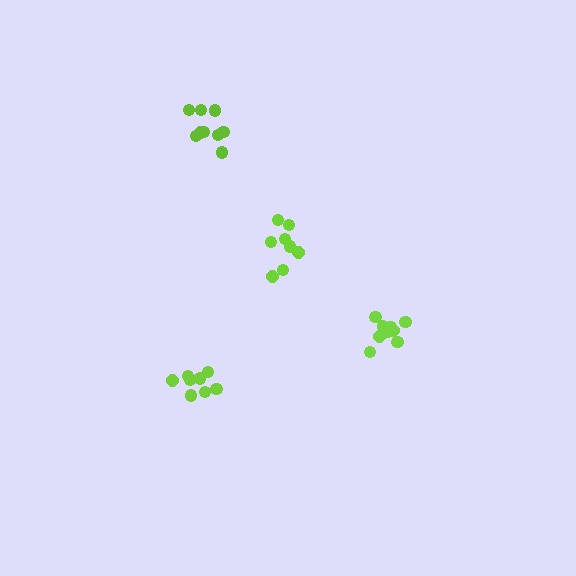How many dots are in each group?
Group 1: 9 dots, Group 2: 8 dots, Group 3: 9 dots, Group 4: 8 dots (34 total).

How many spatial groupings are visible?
There are 4 spatial groupings.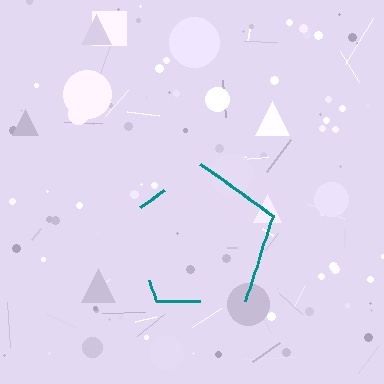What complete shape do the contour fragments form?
The contour fragments form a pentagon.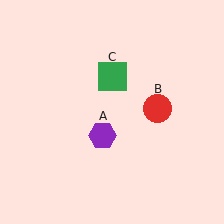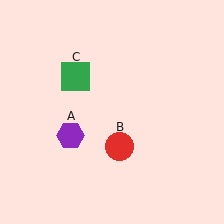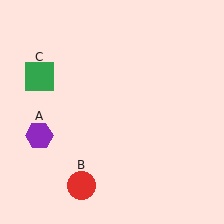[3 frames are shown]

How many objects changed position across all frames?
3 objects changed position: purple hexagon (object A), red circle (object B), green square (object C).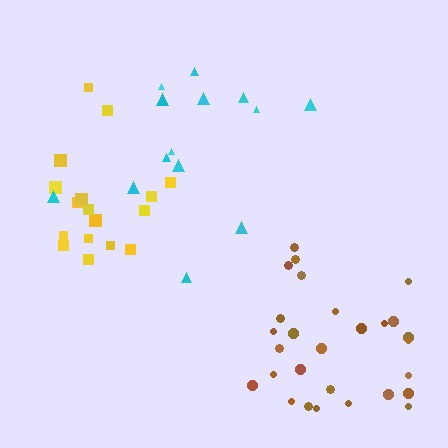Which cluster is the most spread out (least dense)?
Cyan.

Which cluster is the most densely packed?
Yellow.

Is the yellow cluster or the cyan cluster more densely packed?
Yellow.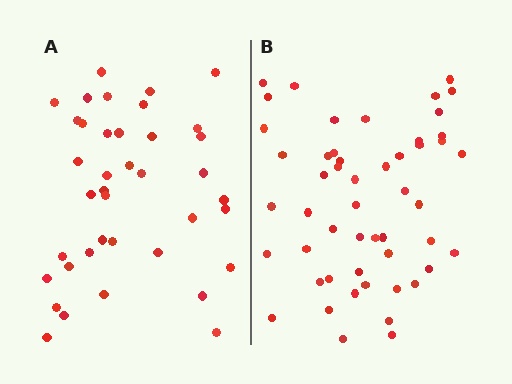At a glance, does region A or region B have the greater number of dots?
Region B (the right region) has more dots.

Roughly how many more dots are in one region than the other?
Region B has roughly 12 or so more dots than region A.